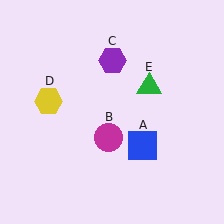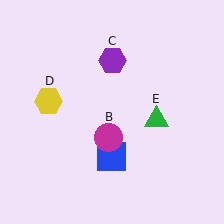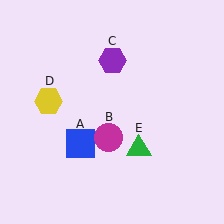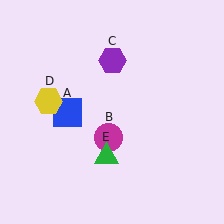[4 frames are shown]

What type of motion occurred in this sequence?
The blue square (object A), green triangle (object E) rotated clockwise around the center of the scene.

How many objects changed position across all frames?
2 objects changed position: blue square (object A), green triangle (object E).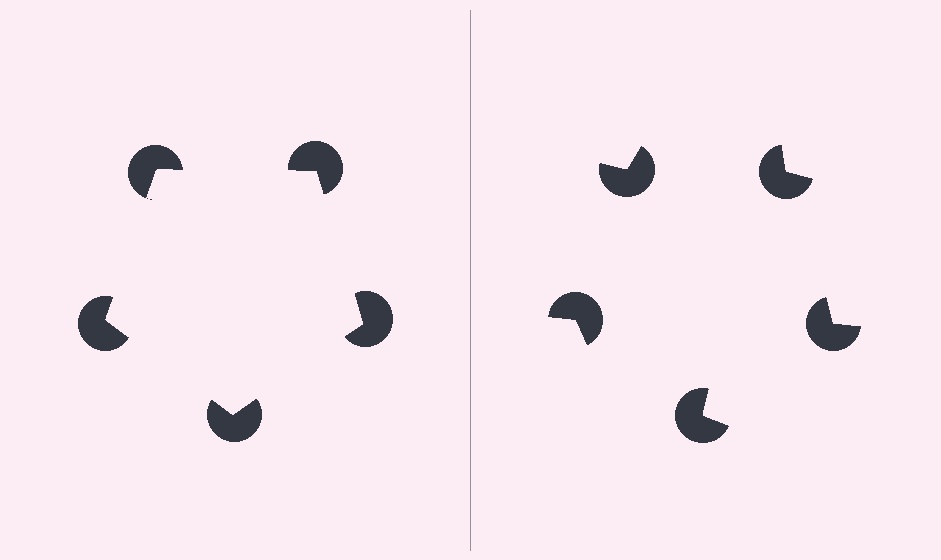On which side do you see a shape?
An illusory pentagon appears on the left side. On the right side the wedge cuts are rotated, so no coherent shape forms.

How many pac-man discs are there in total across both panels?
10 — 5 on each side.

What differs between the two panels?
The pac-man discs are positioned identically on both sides; only the wedge orientations differ. On the left they align to a pentagon; on the right they are misaligned.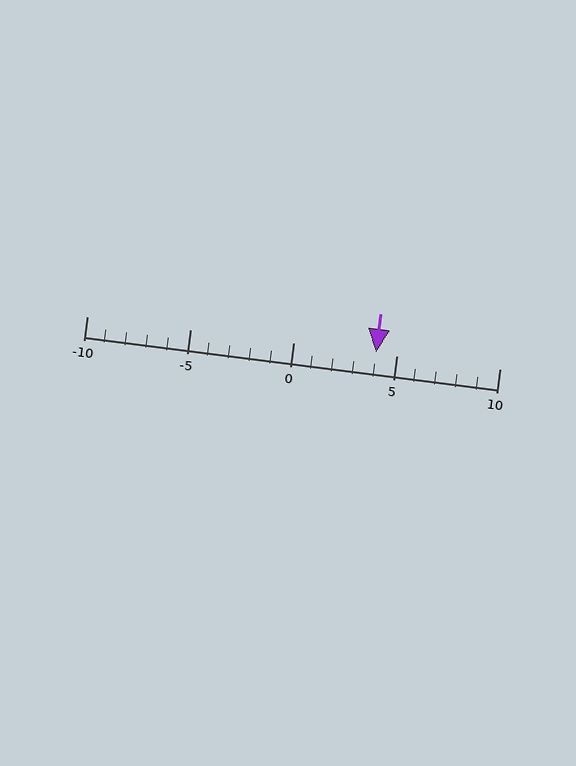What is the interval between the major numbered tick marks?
The major tick marks are spaced 5 units apart.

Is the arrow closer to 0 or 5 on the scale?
The arrow is closer to 5.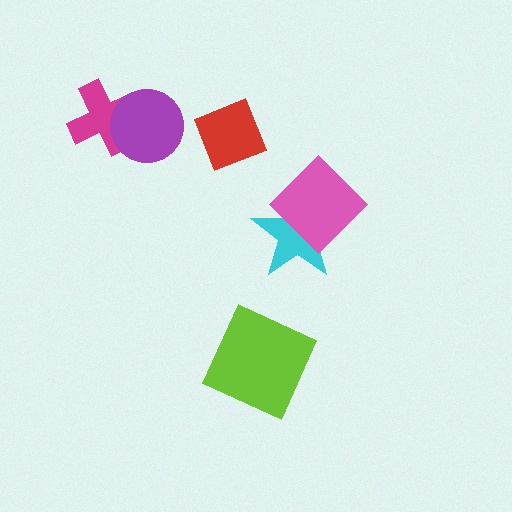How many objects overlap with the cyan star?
1 object overlaps with the cyan star.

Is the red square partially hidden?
No, no other shape covers it.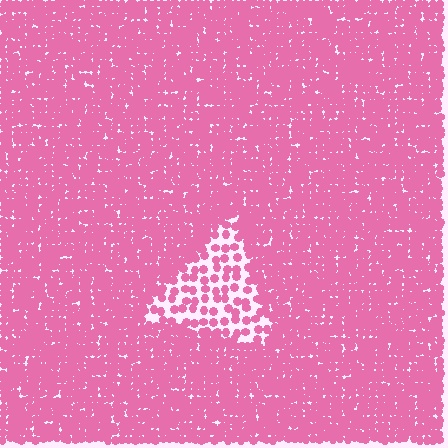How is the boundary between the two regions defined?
The boundary is defined by a change in element density (approximately 2.5x ratio). All elements are the same color, size, and shape.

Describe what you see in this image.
The image contains small pink elements arranged at two different densities. A triangle-shaped region is visible where the elements are less densely packed than the surrounding area.